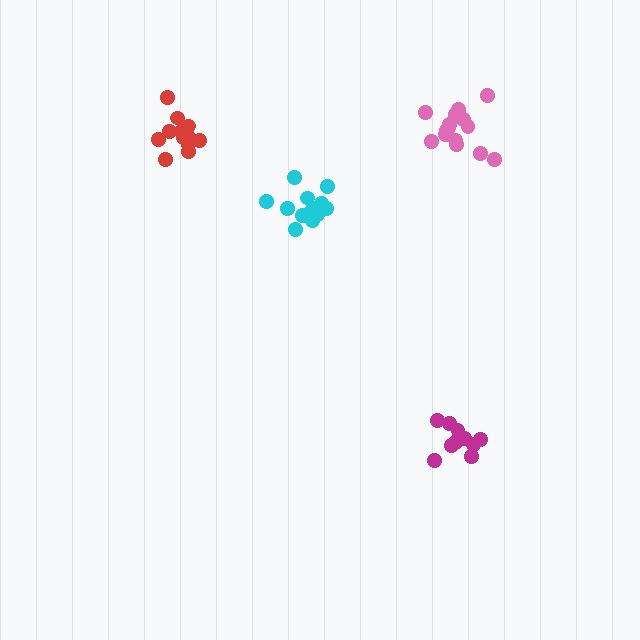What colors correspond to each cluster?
The clusters are colored: magenta, cyan, pink, red.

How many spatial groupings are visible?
There are 4 spatial groupings.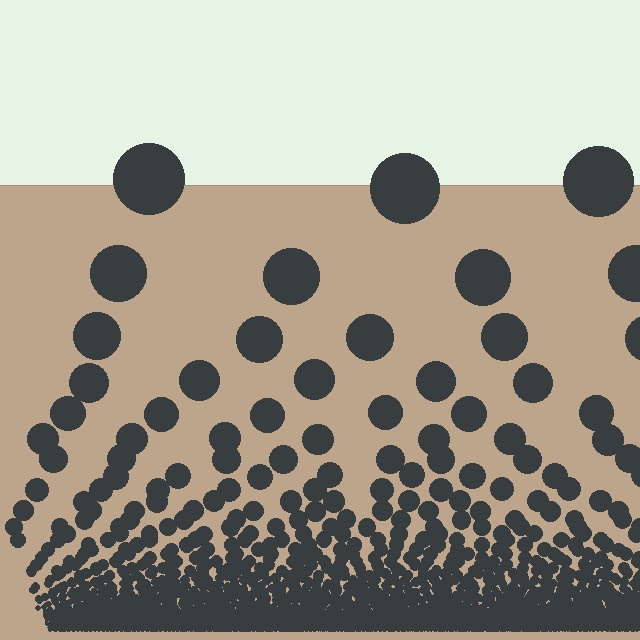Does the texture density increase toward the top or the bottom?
Density increases toward the bottom.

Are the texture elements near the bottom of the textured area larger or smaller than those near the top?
Smaller. The gradient is inverted — elements near the bottom are smaller and denser.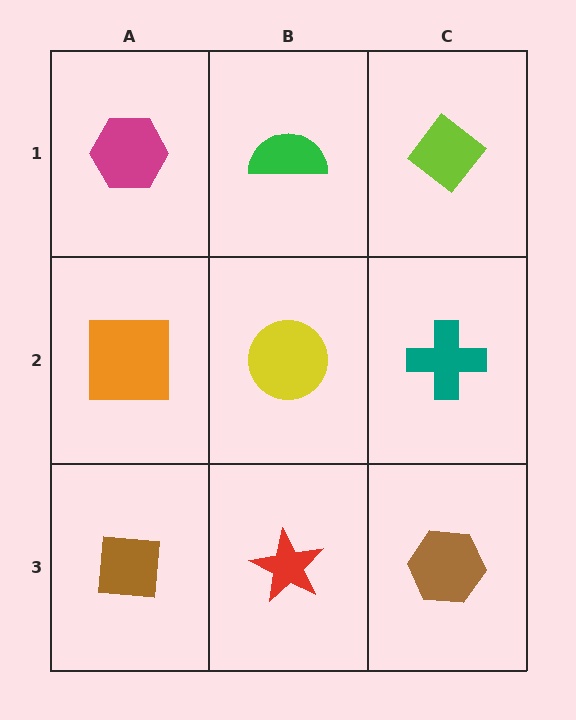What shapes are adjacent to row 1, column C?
A teal cross (row 2, column C), a green semicircle (row 1, column B).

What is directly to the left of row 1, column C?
A green semicircle.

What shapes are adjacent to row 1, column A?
An orange square (row 2, column A), a green semicircle (row 1, column B).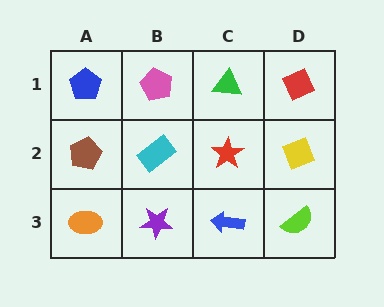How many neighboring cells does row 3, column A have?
2.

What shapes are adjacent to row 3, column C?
A red star (row 2, column C), a purple star (row 3, column B), a lime semicircle (row 3, column D).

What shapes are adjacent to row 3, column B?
A cyan rectangle (row 2, column B), an orange ellipse (row 3, column A), a blue arrow (row 3, column C).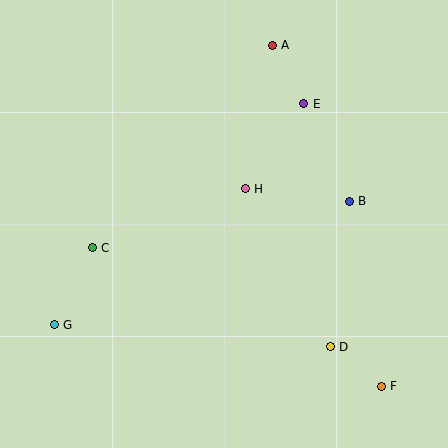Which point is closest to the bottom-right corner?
Point F is closest to the bottom-right corner.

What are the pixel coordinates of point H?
Point H is at (245, 189).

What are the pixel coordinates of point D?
Point D is at (330, 347).